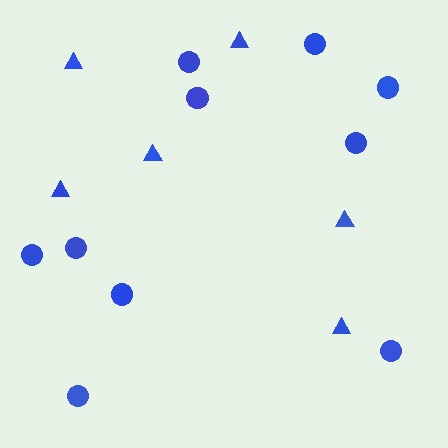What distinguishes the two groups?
There are 2 groups: one group of triangles (6) and one group of circles (10).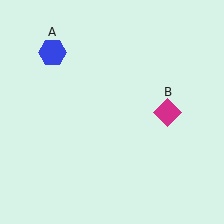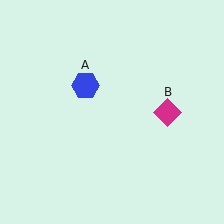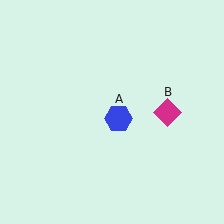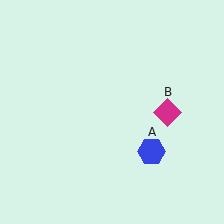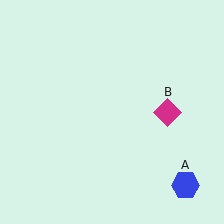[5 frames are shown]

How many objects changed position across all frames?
1 object changed position: blue hexagon (object A).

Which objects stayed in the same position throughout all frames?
Magenta diamond (object B) remained stationary.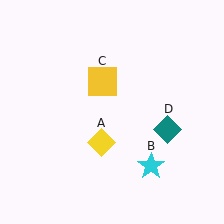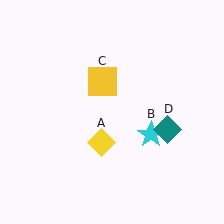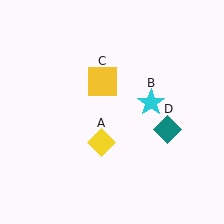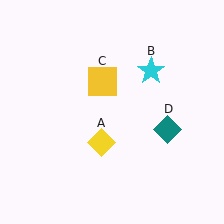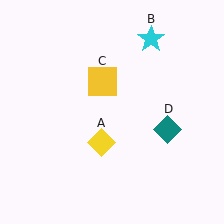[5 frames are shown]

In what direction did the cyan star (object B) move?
The cyan star (object B) moved up.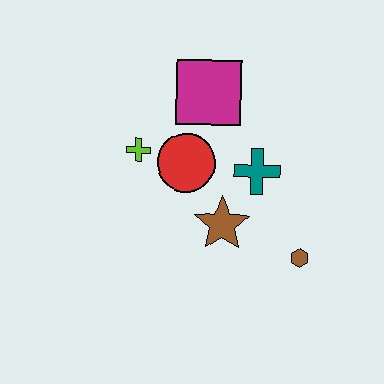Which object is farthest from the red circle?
The brown hexagon is farthest from the red circle.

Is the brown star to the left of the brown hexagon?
Yes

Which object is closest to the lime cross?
The red circle is closest to the lime cross.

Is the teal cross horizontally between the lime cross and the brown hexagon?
Yes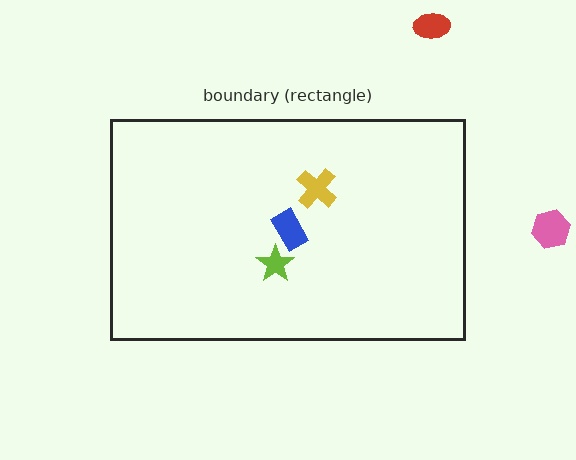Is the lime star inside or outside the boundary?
Inside.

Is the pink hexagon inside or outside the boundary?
Outside.